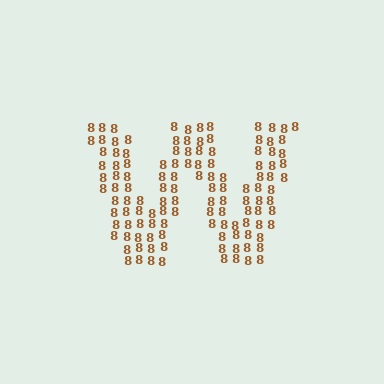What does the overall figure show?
The overall figure shows the letter W.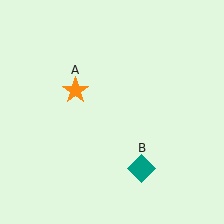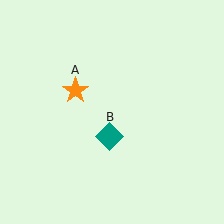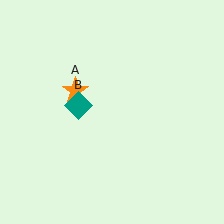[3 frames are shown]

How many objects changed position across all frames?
1 object changed position: teal diamond (object B).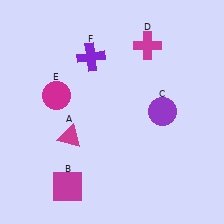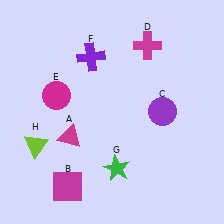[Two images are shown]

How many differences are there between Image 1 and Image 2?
There are 2 differences between the two images.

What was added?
A green star (G), a lime triangle (H) were added in Image 2.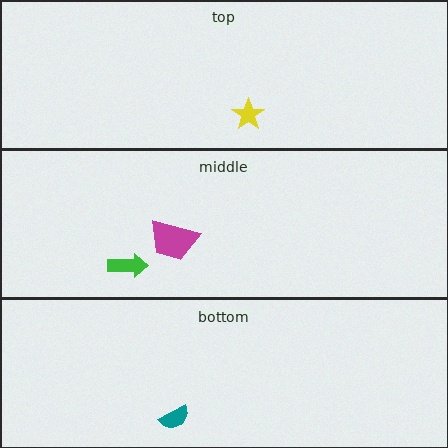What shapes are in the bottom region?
The teal semicircle.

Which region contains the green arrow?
The middle region.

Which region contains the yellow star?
The top region.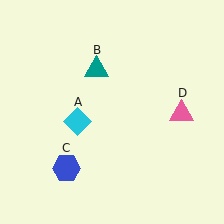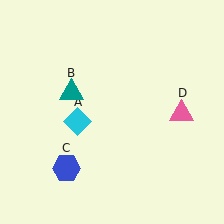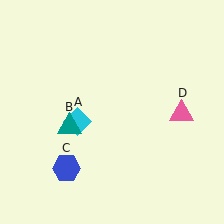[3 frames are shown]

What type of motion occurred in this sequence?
The teal triangle (object B) rotated counterclockwise around the center of the scene.